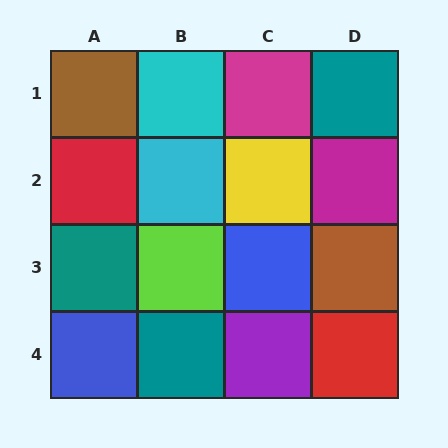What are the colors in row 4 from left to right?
Blue, teal, purple, red.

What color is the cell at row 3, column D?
Brown.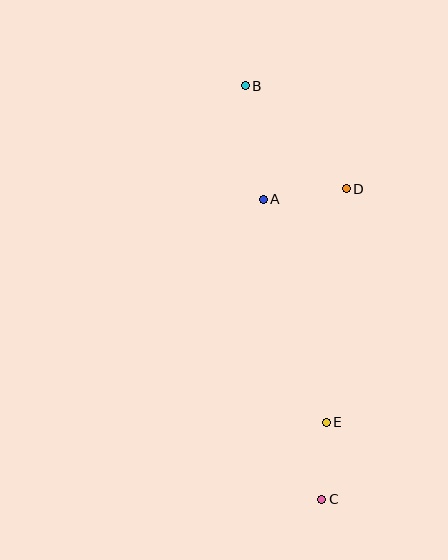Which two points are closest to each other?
Points C and E are closest to each other.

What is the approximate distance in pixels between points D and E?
The distance between D and E is approximately 235 pixels.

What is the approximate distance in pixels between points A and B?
The distance between A and B is approximately 115 pixels.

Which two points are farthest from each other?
Points B and C are farthest from each other.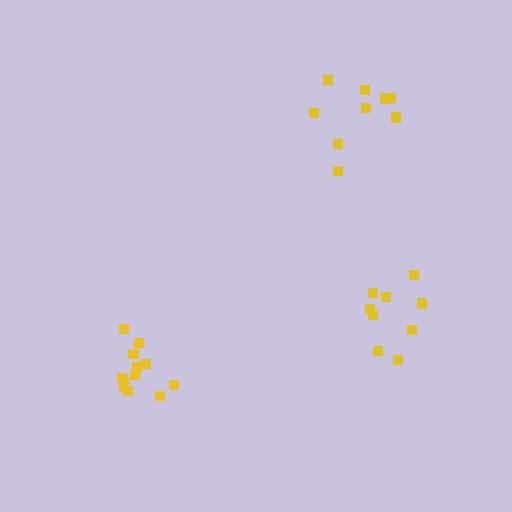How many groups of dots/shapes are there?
There are 3 groups.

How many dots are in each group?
Group 1: 9 dots, Group 2: 9 dots, Group 3: 12 dots (30 total).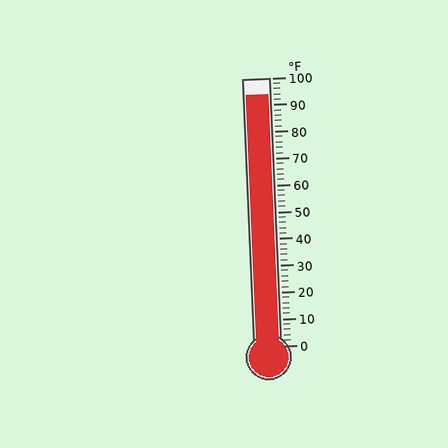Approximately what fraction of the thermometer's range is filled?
The thermometer is filled to approximately 95% of its range.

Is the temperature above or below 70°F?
The temperature is above 70°F.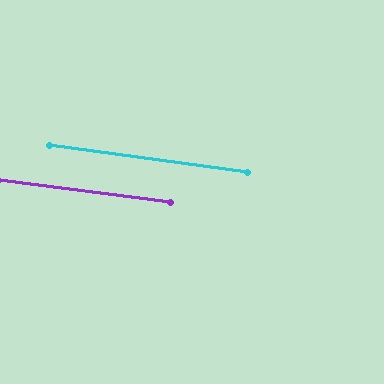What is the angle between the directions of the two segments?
Approximately 0 degrees.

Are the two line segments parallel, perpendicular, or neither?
Parallel — their directions differ by only 0.2°.